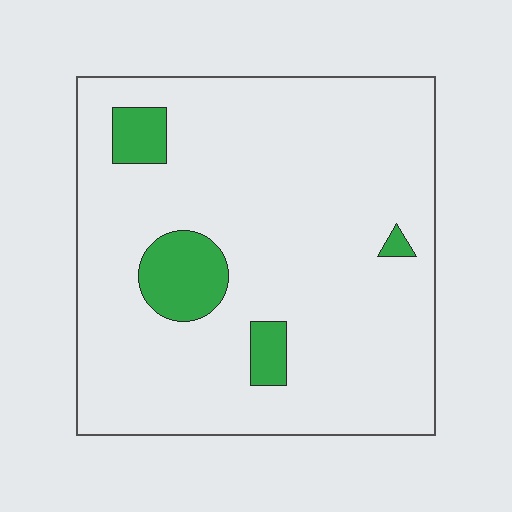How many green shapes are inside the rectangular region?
4.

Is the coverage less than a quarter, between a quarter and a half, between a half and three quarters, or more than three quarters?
Less than a quarter.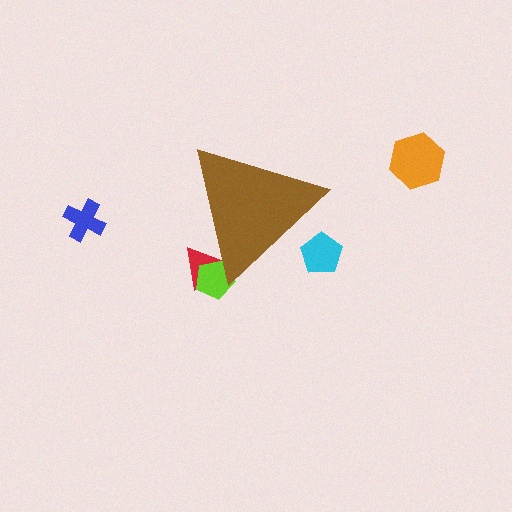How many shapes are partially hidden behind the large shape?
3 shapes are partially hidden.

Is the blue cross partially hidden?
No, the blue cross is fully visible.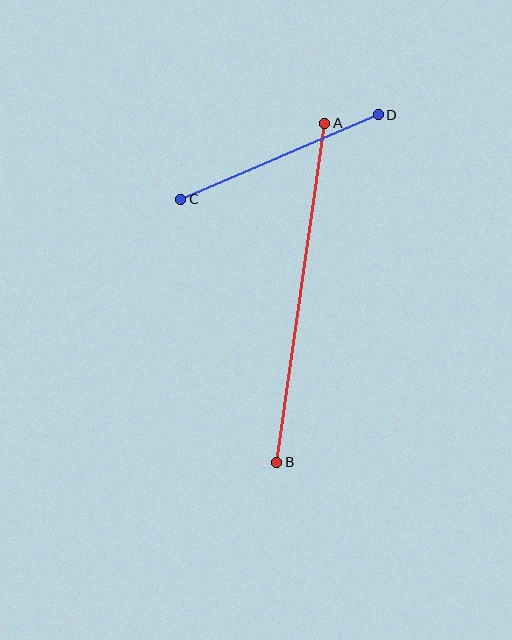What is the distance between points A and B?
The distance is approximately 342 pixels.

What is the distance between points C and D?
The distance is approximately 215 pixels.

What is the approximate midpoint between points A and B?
The midpoint is at approximately (301, 293) pixels.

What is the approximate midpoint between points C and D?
The midpoint is at approximately (279, 157) pixels.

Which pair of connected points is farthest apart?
Points A and B are farthest apart.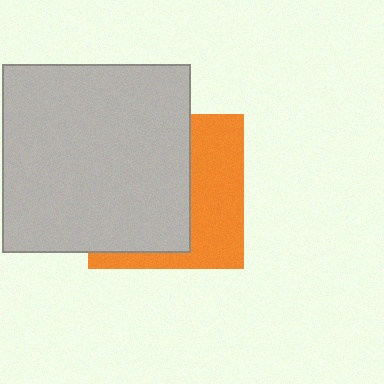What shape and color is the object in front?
The object in front is a light gray square.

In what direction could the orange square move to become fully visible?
The orange square could move right. That would shift it out from behind the light gray square entirely.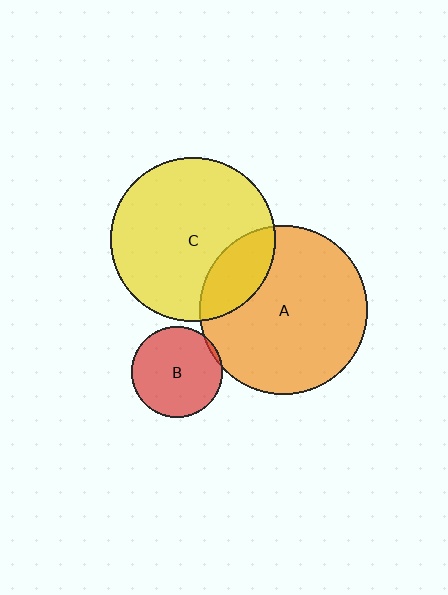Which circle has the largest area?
Circle A (orange).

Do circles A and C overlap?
Yes.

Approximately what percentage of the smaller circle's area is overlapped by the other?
Approximately 20%.